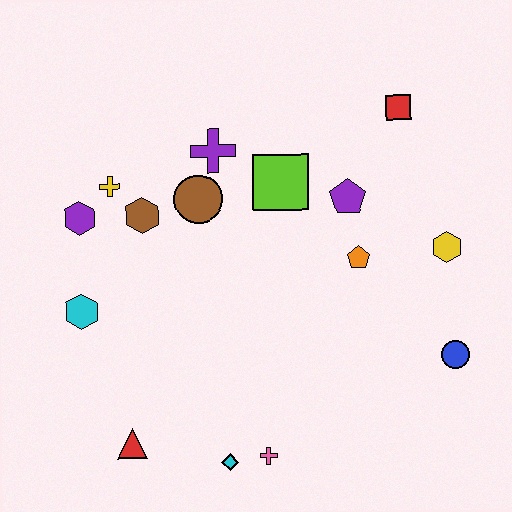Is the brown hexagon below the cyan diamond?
No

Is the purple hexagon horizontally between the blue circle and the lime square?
No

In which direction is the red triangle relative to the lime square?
The red triangle is below the lime square.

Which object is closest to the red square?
The purple pentagon is closest to the red square.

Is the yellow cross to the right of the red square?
No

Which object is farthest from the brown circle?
The blue circle is farthest from the brown circle.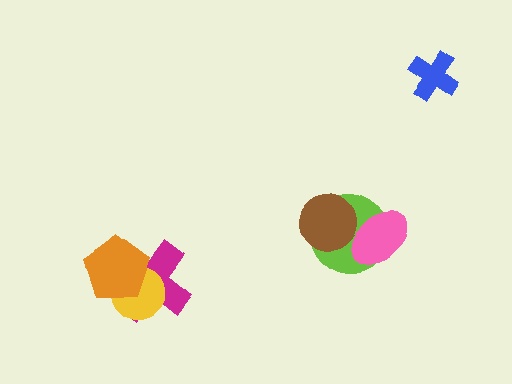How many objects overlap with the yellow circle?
2 objects overlap with the yellow circle.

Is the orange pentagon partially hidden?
No, no other shape covers it.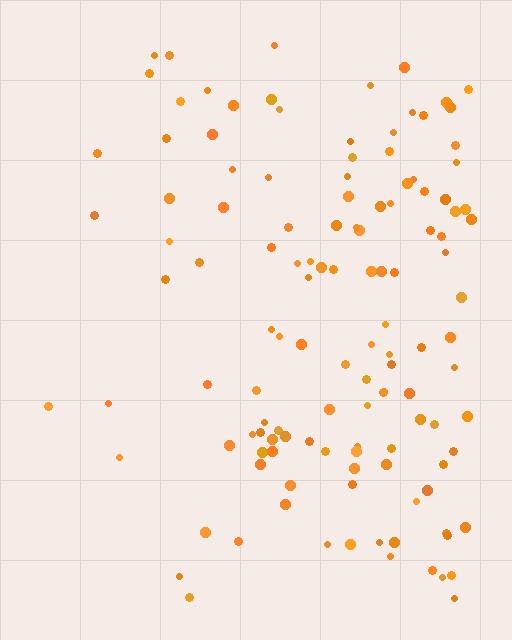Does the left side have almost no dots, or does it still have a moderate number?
Still a moderate number, just noticeably fewer than the right.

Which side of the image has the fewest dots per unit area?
The left.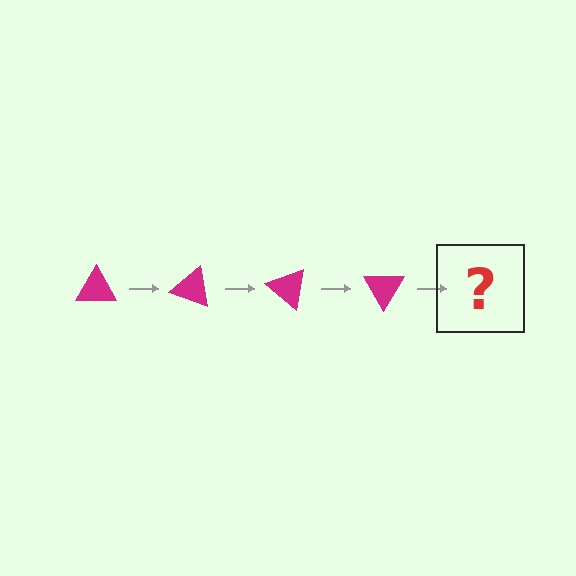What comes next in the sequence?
The next element should be a magenta triangle rotated 80 degrees.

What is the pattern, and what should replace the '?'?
The pattern is that the triangle rotates 20 degrees each step. The '?' should be a magenta triangle rotated 80 degrees.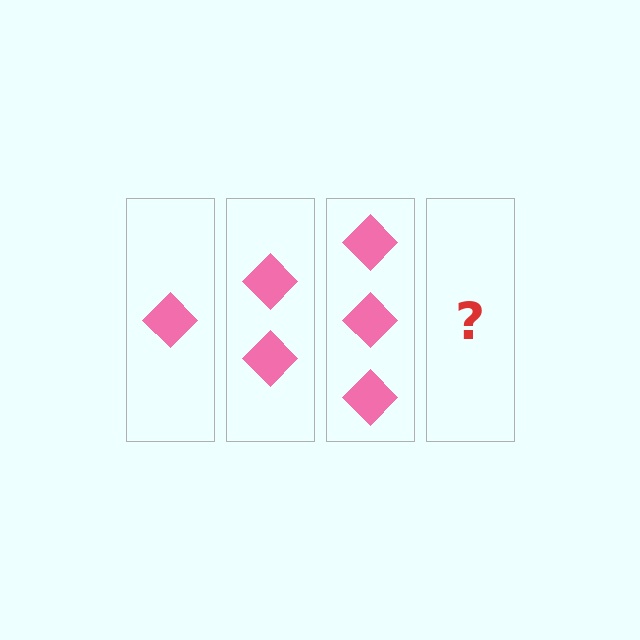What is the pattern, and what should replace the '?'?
The pattern is that each step adds one more diamond. The '?' should be 4 diamonds.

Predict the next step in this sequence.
The next step is 4 diamonds.